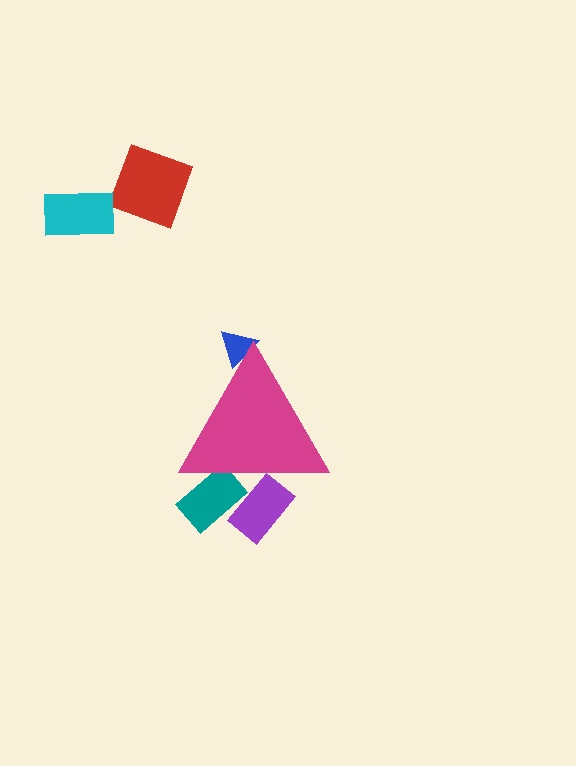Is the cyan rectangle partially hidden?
No, the cyan rectangle is fully visible.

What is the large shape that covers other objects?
A magenta triangle.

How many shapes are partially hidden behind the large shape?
3 shapes are partially hidden.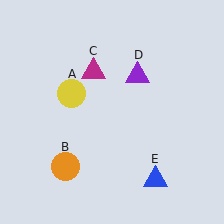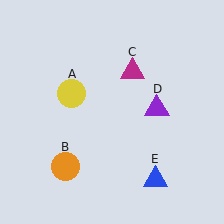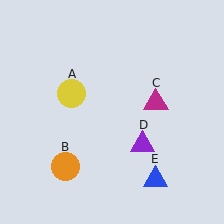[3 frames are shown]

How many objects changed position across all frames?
2 objects changed position: magenta triangle (object C), purple triangle (object D).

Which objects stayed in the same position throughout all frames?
Yellow circle (object A) and orange circle (object B) and blue triangle (object E) remained stationary.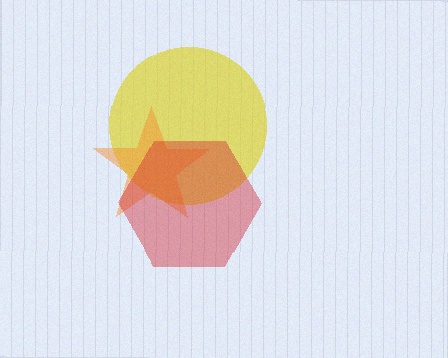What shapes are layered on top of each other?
The layered shapes are: a yellow circle, an orange star, a red hexagon.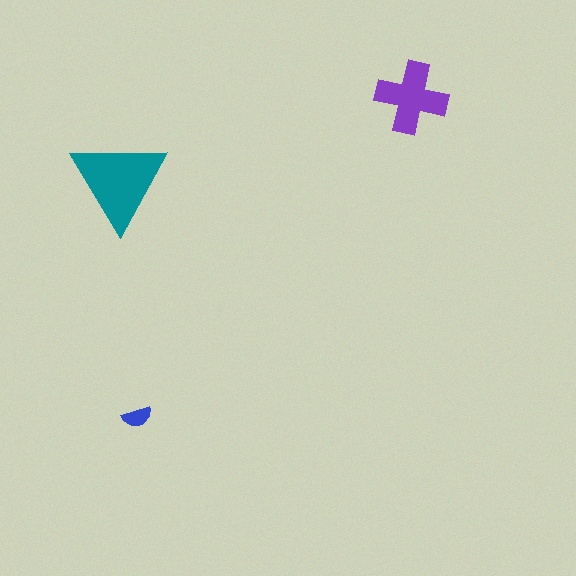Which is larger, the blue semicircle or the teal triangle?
The teal triangle.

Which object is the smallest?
The blue semicircle.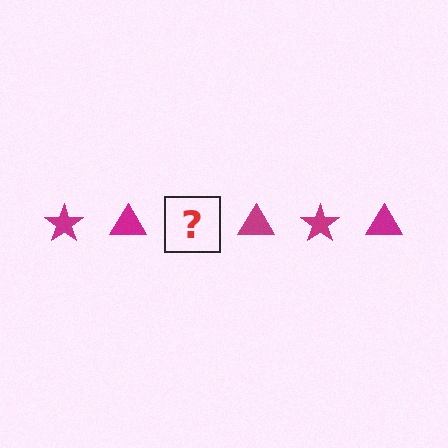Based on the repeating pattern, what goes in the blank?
The blank should be a magenta star.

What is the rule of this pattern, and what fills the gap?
The rule is that the pattern cycles through star, triangle shapes in magenta. The gap should be filled with a magenta star.